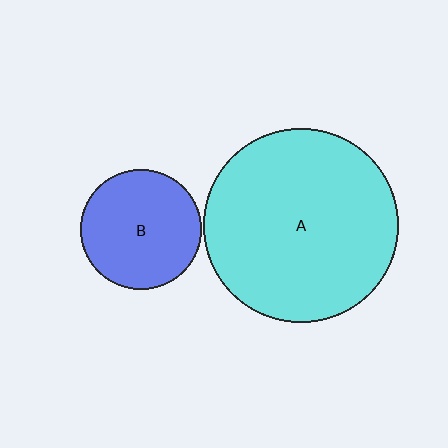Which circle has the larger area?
Circle A (cyan).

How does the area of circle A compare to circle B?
Approximately 2.6 times.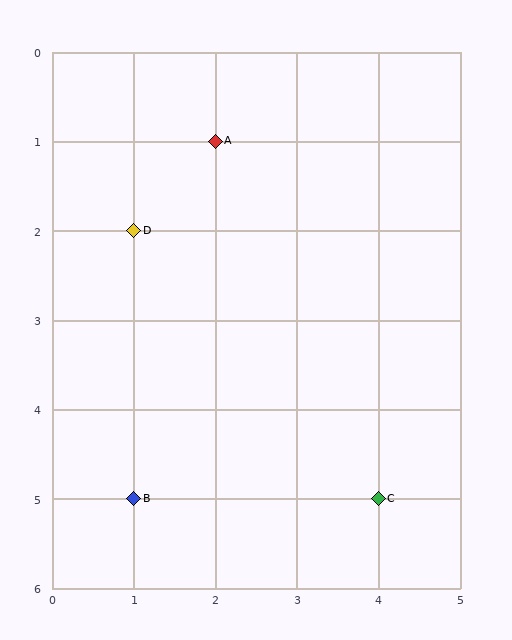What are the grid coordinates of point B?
Point B is at grid coordinates (1, 5).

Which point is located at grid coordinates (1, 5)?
Point B is at (1, 5).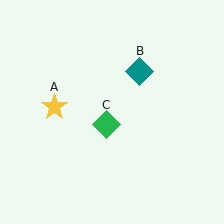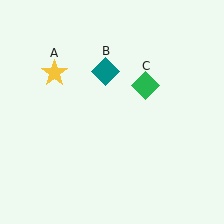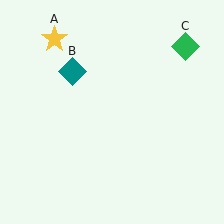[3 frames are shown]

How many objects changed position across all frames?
3 objects changed position: yellow star (object A), teal diamond (object B), green diamond (object C).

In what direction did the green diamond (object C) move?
The green diamond (object C) moved up and to the right.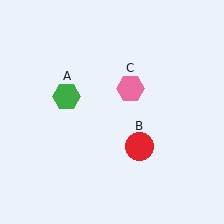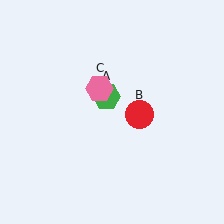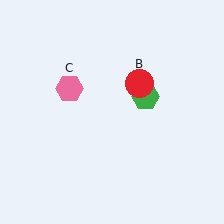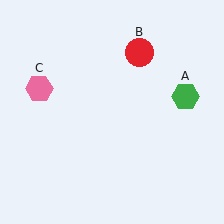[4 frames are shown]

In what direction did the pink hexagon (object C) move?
The pink hexagon (object C) moved left.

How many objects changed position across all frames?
3 objects changed position: green hexagon (object A), red circle (object B), pink hexagon (object C).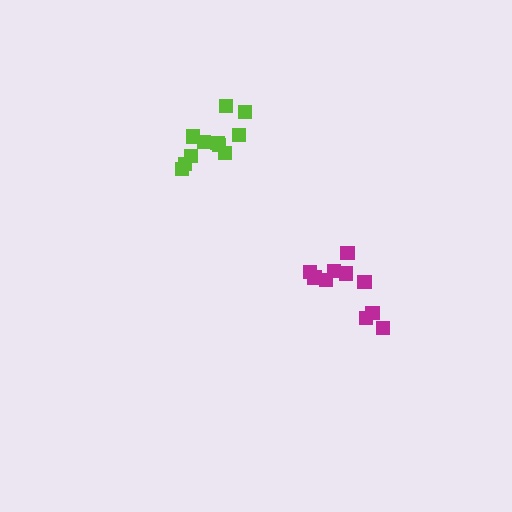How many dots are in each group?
Group 1: 11 dots, Group 2: 11 dots (22 total).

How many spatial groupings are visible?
There are 2 spatial groupings.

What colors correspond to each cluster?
The clusters are colored: magenta, lime.